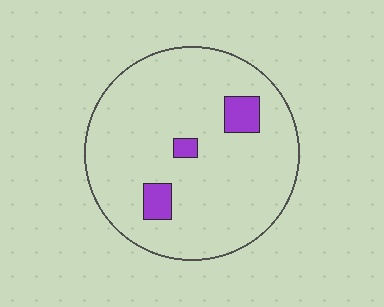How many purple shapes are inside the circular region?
3.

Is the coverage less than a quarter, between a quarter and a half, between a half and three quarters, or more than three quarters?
Less than a quarter.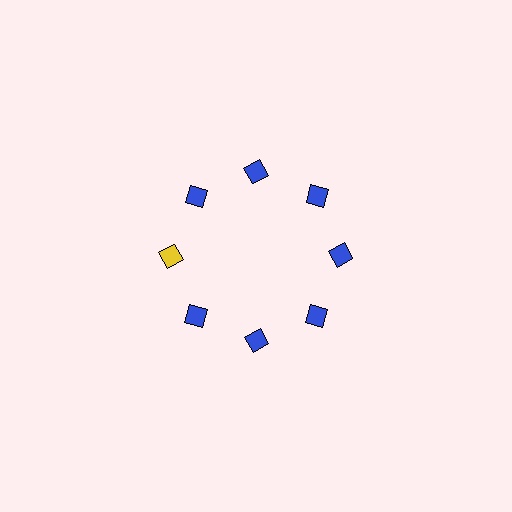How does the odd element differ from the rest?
It has a different color: yellow instead of blue.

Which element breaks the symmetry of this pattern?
The yellow diamond at roughly the 9 o'clock position breaks the symmetry. All other shapes are blue diamonds.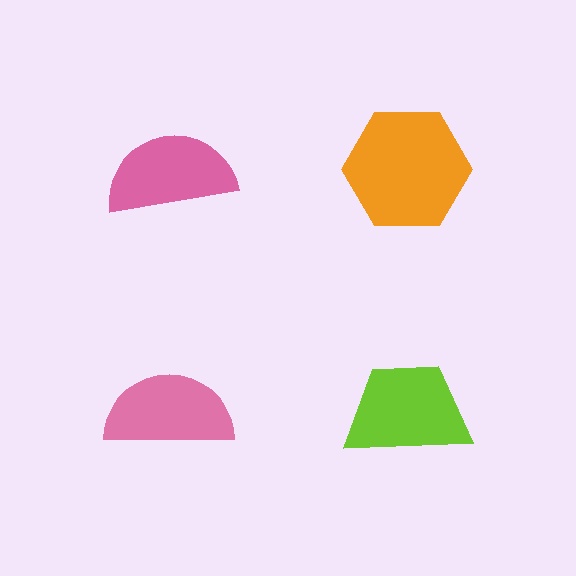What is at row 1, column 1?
A pink semicircle.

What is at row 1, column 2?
An orange hexagon.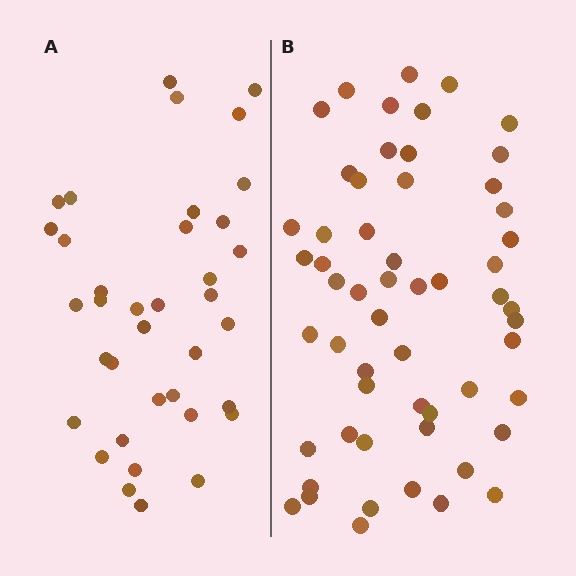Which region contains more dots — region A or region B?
Region B (the right region) has more dots.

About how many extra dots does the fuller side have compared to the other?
Region B has approximately 20 more dots than region A.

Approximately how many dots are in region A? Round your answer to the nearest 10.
About 40 dots. (The exact count is 37, which rounds to 40.)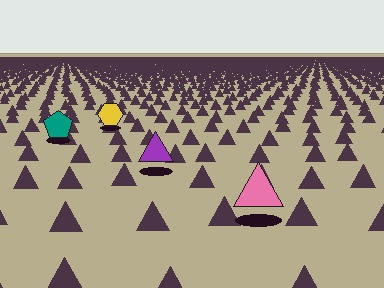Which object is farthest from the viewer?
The yellow hexagon is farthest from the viewer. It appears smaller and the ground texture around it is denser.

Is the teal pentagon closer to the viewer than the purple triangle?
No. The purple triangle is closer — you can tell from the texture gradient: the ground texture is coarser near it.